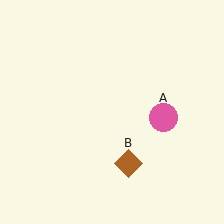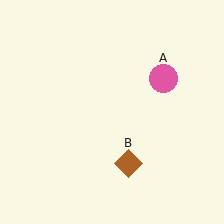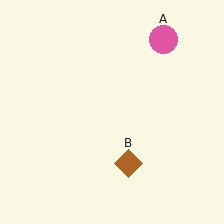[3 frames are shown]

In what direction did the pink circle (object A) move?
The pink circle (object A) moved up.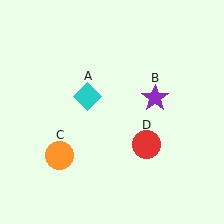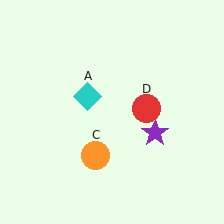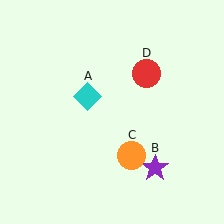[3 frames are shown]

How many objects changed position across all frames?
3 objects changed position: purple star (object B), orange circle (object C), red circle (object D).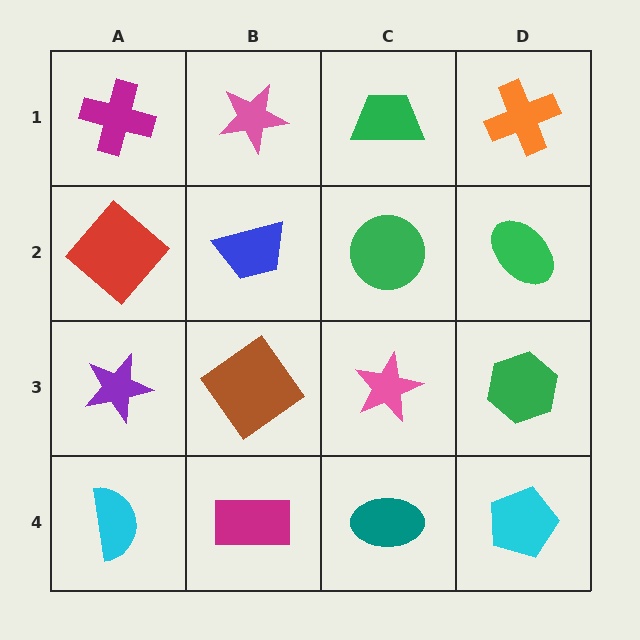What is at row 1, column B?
A pink star.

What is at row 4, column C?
A teal ellipse.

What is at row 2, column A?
A red diamond.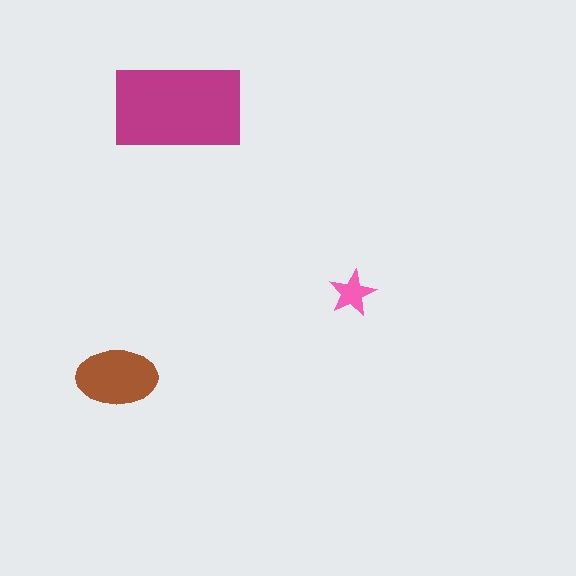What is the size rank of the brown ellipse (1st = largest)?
2nd.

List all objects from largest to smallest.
The magenta rectangle, the brown ellipse, the pink star.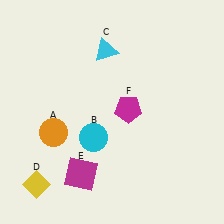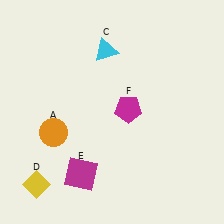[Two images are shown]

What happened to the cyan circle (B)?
The cyan circle (B) was removed in Image 2. It was in the bottom-left area of Image 1.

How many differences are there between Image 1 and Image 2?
There is 1 difference between the two images.